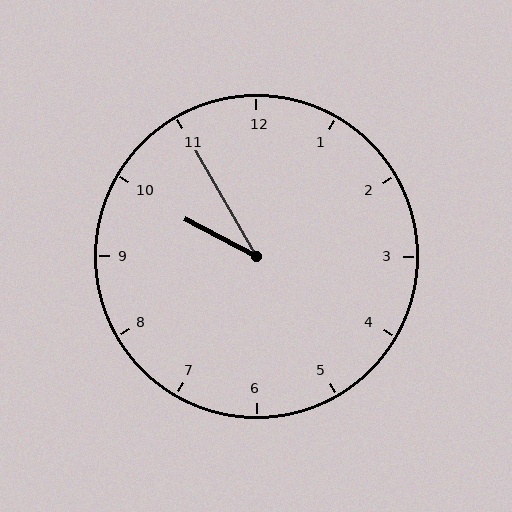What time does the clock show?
9:55.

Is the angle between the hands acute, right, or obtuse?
It is acute.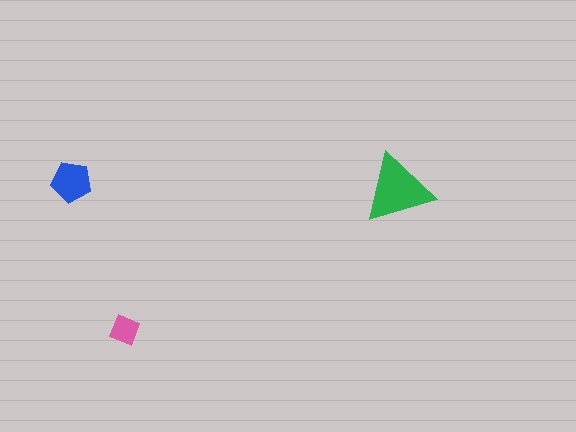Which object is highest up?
The blue pentagon is topmost.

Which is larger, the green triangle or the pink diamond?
The green triangle.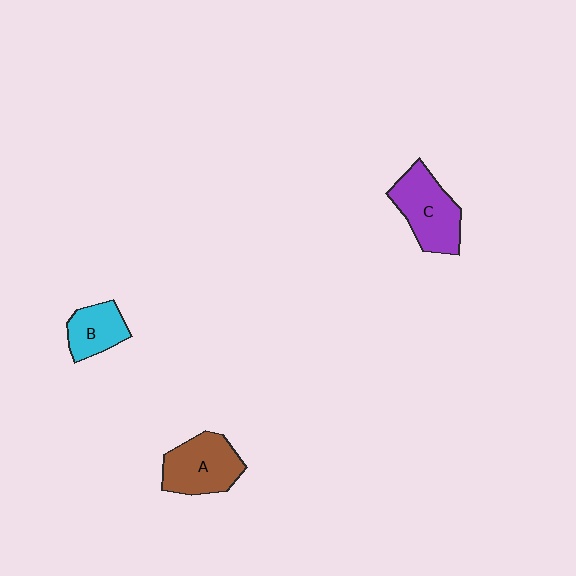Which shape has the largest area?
Shape C (purple).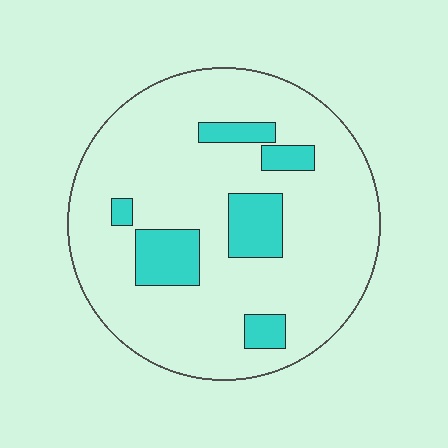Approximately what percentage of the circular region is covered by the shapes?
Approximately 15%.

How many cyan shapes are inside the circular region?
6.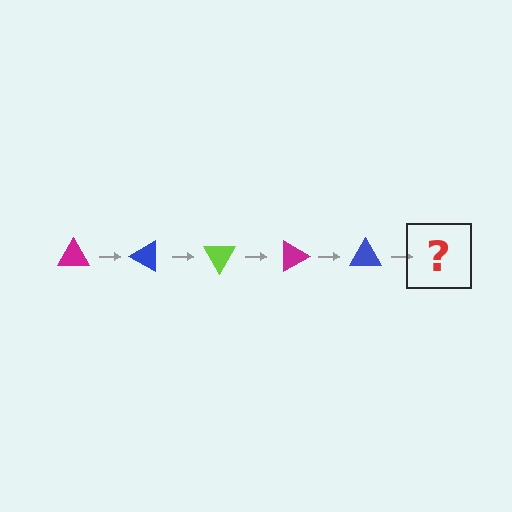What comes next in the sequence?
The next element should be a lime triangle, rotated 150 degrees from the start.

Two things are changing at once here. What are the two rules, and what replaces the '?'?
The two rules are that it rotates 30 degrees each step and the color cycles through magenta, blue, and lime. The '?' should be a lime triangle, rotated 150 degrees from the start.